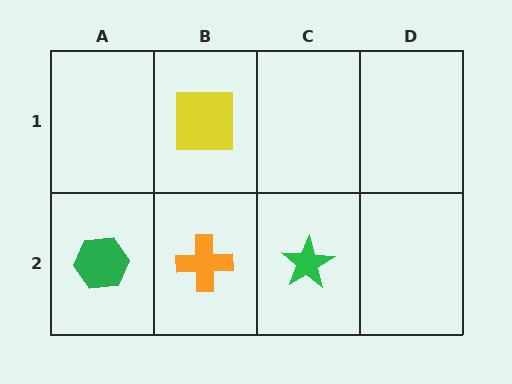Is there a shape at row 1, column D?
No, that cell is empty.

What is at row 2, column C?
A green star.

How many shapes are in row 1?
1 shape.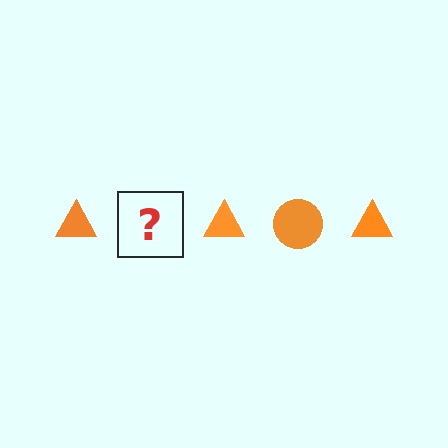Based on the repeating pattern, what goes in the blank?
The blank should be an orange circle.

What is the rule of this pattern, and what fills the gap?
The rule is that the pattern cycles through triangle, circle shapes in orange. The gap should be filled with an orange circle.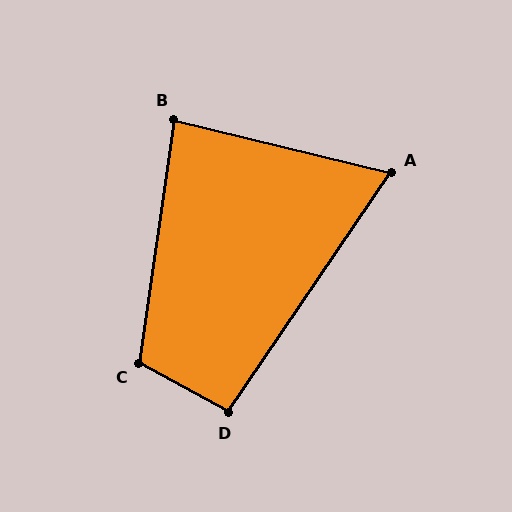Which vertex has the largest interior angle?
C, at approximately 111 degrees.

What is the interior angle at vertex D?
Approximately 95 degrees (obtuse).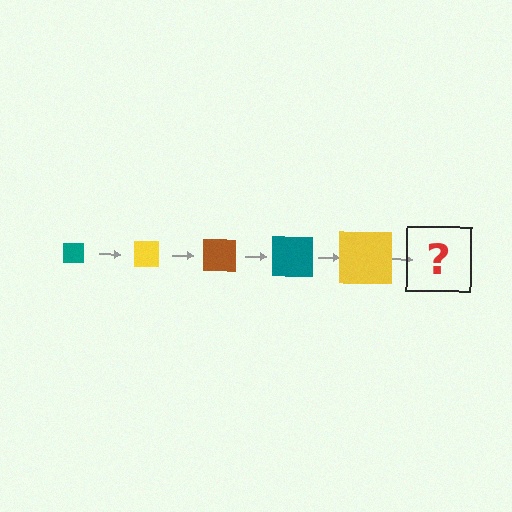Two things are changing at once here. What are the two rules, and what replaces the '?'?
The two rules are that the square grows larger each step and the color cycles through teal, yellow, and brown. The '?' should be a brown square, larger than the previous one.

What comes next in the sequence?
The next element should be a brown square, larger than the previous one.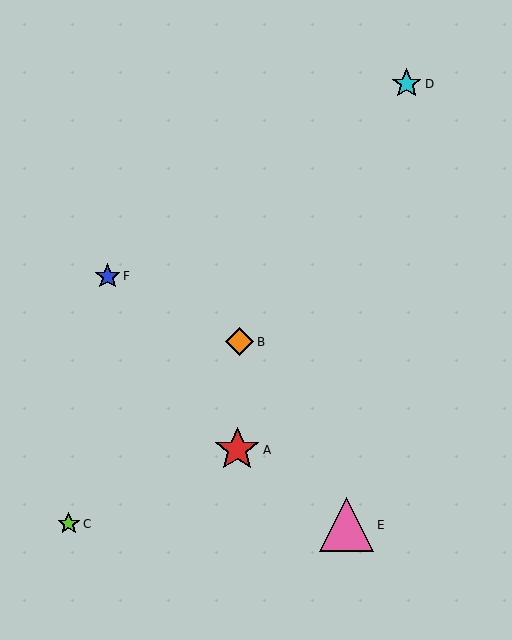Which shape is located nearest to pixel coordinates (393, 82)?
The cyan star (labeled D) at (407, 84) is nearest to that location.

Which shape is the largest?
The pink triangle (labeled E) is the largest.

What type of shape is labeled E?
Shape E is a pink triangle.